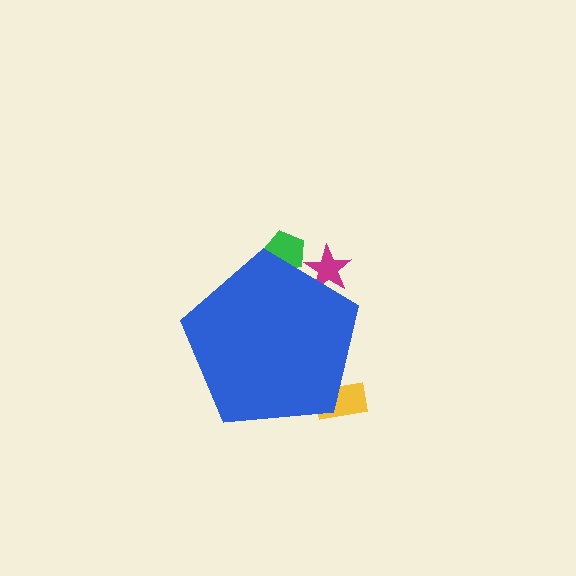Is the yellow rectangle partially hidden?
Yes, the yellow rectangle is partially hidden behind the blue pentagon.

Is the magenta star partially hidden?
Yes, the magenta star is partially hidden behind the blue pentagon.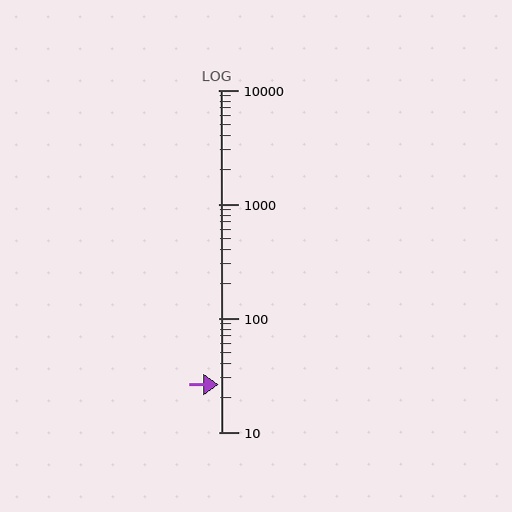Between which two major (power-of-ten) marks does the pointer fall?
The pointer is between 10 and 100.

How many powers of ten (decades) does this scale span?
The scale spans 3 decades, from 10 to 10000.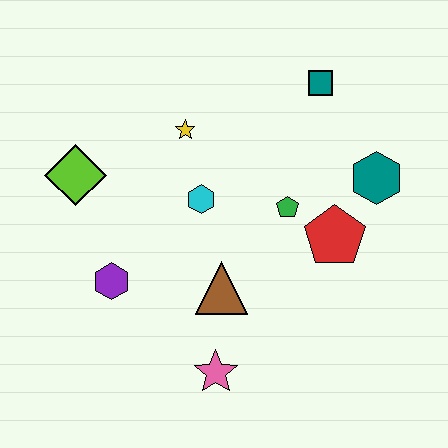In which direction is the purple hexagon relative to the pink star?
The purple hexagon is to the left of the pink star.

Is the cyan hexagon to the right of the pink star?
No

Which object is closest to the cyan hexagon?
The yellow star is closest to the cyan hexagon.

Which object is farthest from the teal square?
The pink star is farthest from the teal square.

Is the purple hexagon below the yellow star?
Yes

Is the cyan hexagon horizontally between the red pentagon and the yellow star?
Yes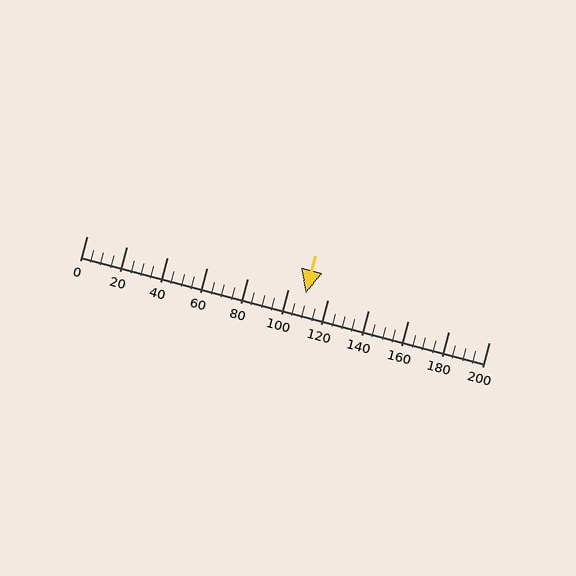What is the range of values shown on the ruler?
The ruler shows values from 0 to 200.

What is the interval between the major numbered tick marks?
The major tick marks are spaced 20 units apart.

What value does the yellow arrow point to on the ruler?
The yellow arrow points to approximately 109.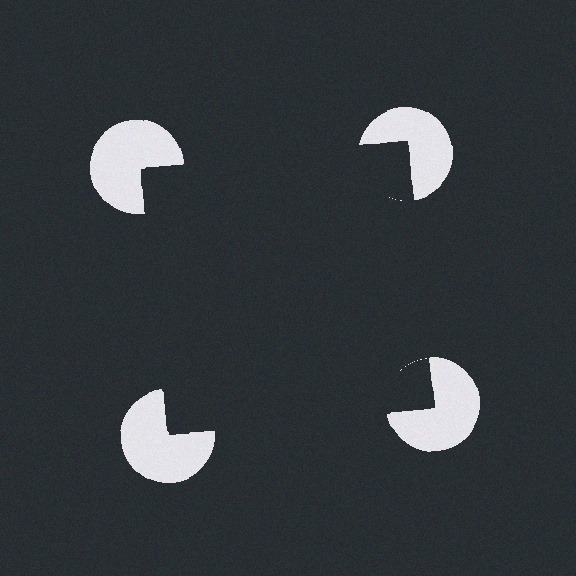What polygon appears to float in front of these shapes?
An illusory square — its edges are inferred from the aligned wedge cuts in the pac-man discs, not physically drawn.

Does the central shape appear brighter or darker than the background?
It typically appears slightly darker than the background, even though no actual brightness change is drawn.